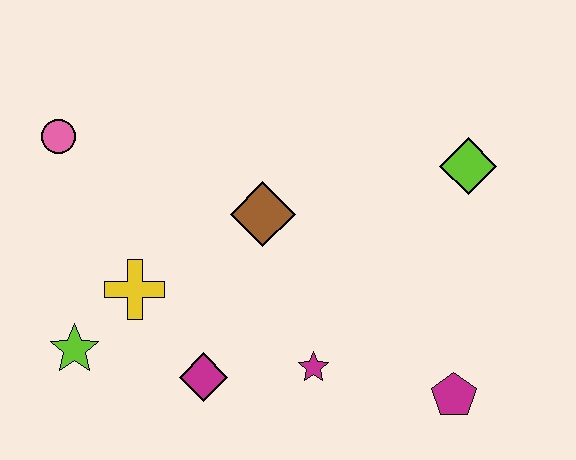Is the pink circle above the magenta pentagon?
Yes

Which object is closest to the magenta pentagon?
The magenta star is closest to the magenta pentagon.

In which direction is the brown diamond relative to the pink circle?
The brown diamond is to the right of the pink circle.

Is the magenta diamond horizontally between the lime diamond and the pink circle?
Yes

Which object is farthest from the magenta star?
The pink circle is farthest from the magenta star.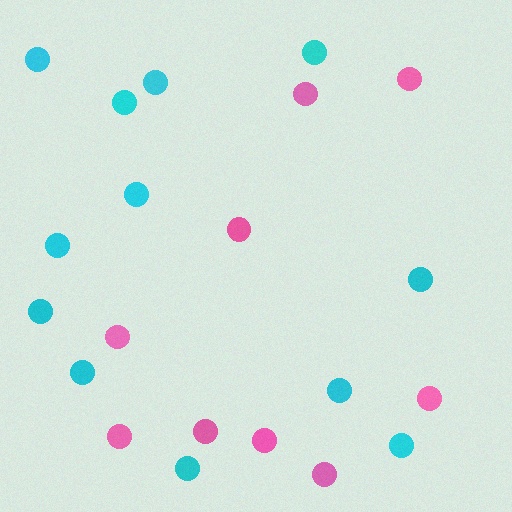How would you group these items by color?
There are 2 groups: one group of pink circles (9) and one group of cyan circles (12).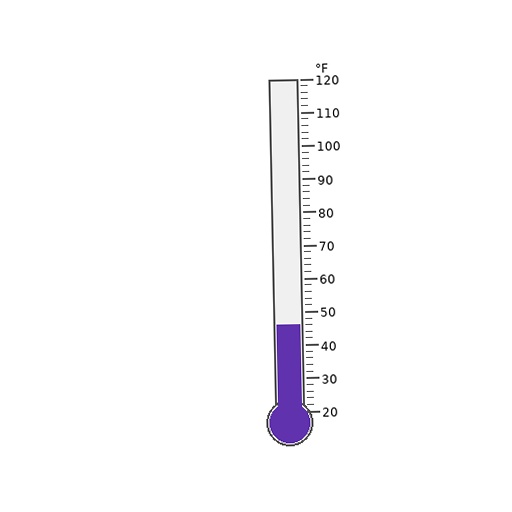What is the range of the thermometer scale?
The thermometer scale ranges from 20°F to 120°F.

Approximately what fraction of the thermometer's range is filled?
The thermometer is filled to approximately 25% of its range.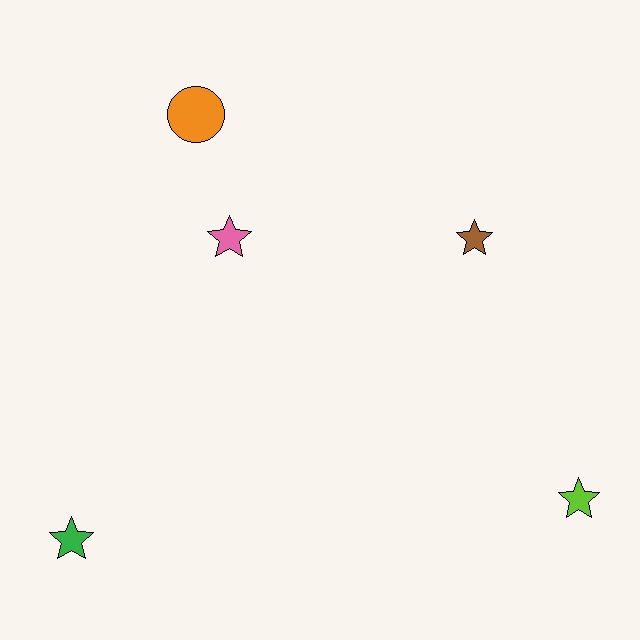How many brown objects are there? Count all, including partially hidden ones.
There is 1 brown object.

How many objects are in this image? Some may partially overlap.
There are 5 objects.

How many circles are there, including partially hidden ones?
There is 1 circle.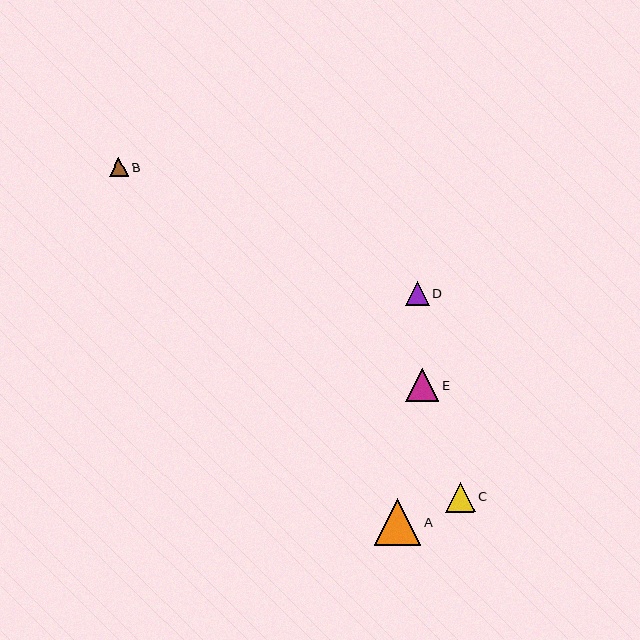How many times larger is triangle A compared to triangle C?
Triangle A is approximately 1.6 times the size of triangle C.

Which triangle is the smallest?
Triangle B is the smallest with a size of approximately 19 pixels.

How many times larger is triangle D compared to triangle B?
Triangle D is approximately 1.3 times the size of triangle B.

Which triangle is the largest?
Triangle A is the largest with a size of approximately 46 pixels.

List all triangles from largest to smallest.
From largest to smallest: A, E, C, D, B.